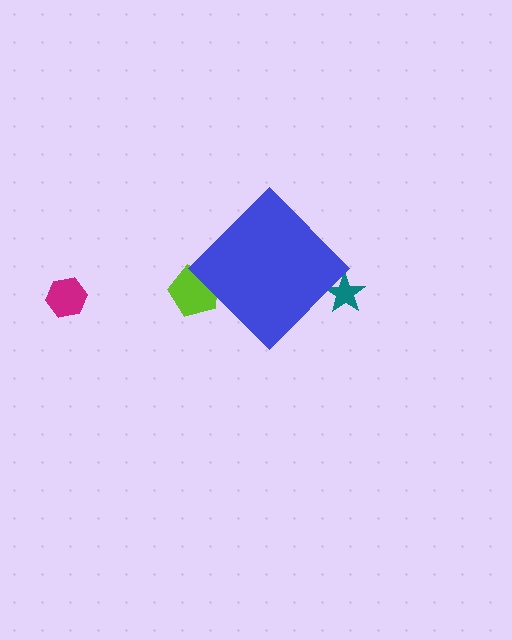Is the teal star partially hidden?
Yes, the teal star is partially hidden behind the blue diamond.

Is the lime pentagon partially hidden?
Yes, the lime pentagon is partially hidden behind the blue diamond.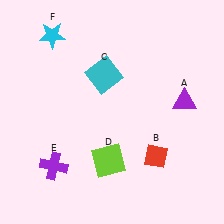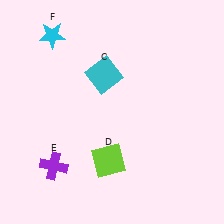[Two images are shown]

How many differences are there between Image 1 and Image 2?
There are 2 differences between the two images.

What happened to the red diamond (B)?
The red diamond (B) was removed in Image 2. It was in the bottom-right area of Image 1.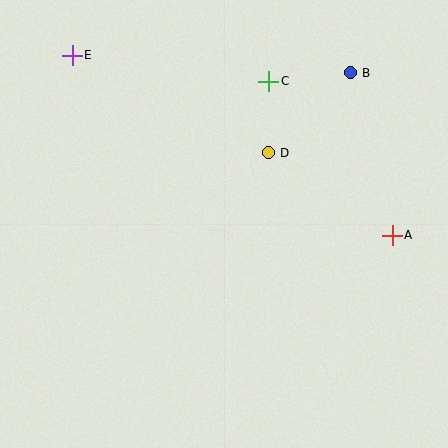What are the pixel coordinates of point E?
Point E is at (72, 55).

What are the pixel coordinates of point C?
Point C is at (269, 81).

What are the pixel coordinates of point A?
Point A is at (392, 235).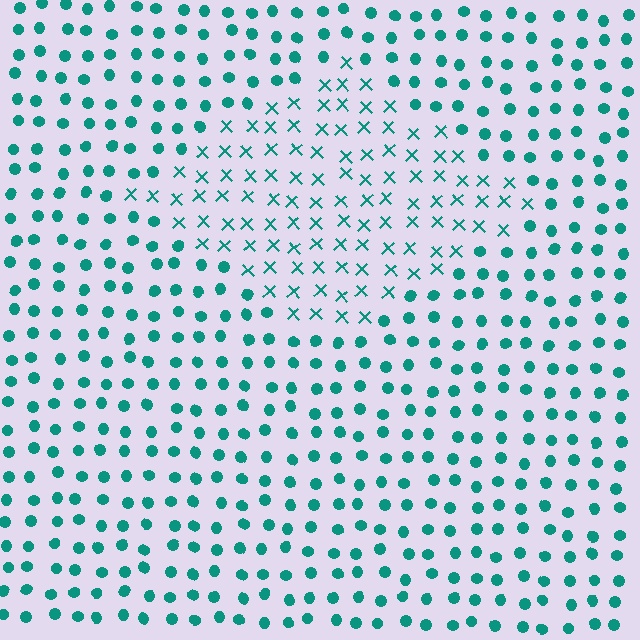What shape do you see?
I see a diamond.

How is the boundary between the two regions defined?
The boundary is defined by a change in element shape: X marks inside vs. circles outside. All elements share the same color and spacing.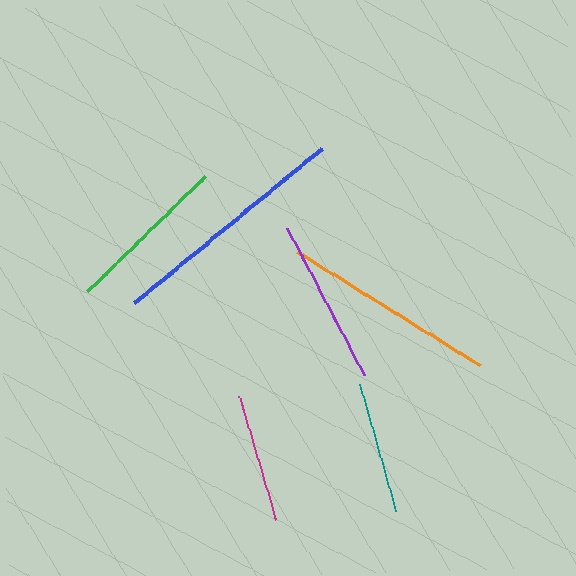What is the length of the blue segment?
The blue segment is approximately 243 pixels long.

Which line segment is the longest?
The blue line is the longest at approximately 243 pixels.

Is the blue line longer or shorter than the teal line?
The blue line is longer than the teal line.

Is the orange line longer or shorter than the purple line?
The orange line is longer than the purple line.